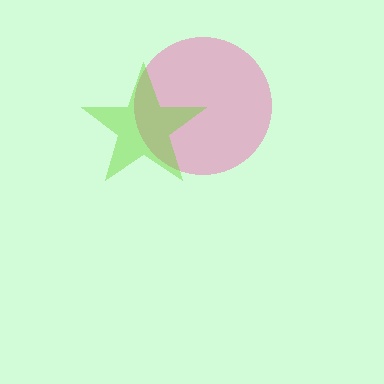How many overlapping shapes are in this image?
There are 2 overlapping shapes in the image.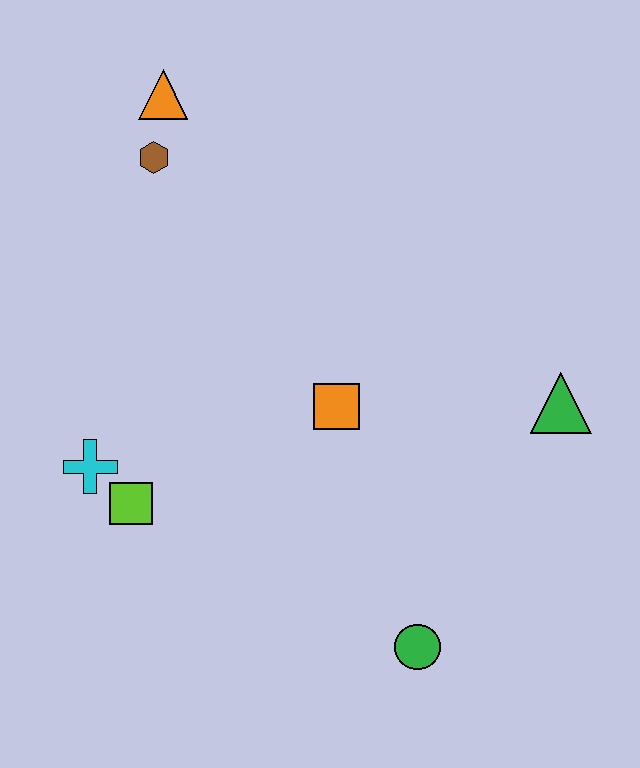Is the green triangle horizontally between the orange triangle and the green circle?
No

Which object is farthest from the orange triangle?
The green circle is farthest from the orange triangle.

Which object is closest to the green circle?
The orange square is closest to the green circle.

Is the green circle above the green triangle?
No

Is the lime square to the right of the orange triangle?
No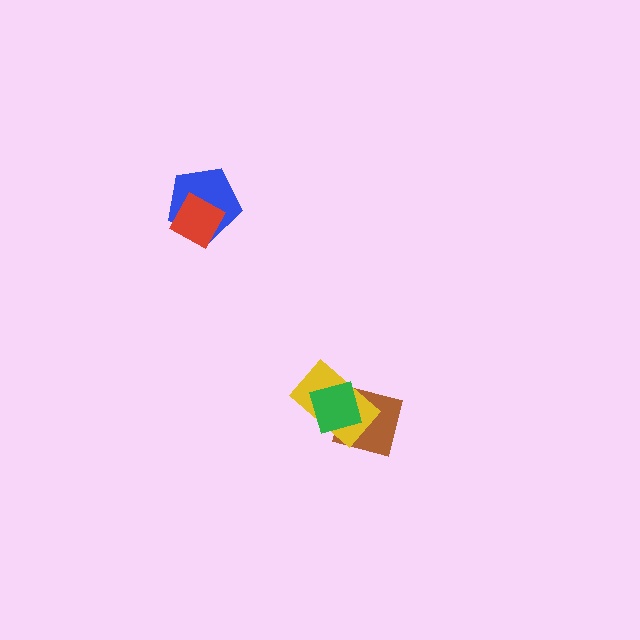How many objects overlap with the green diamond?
2 objects overlap with the green diamond.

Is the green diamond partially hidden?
No, no other shape covers it.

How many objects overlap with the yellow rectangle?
2 objects overlap with the yellow rectangle.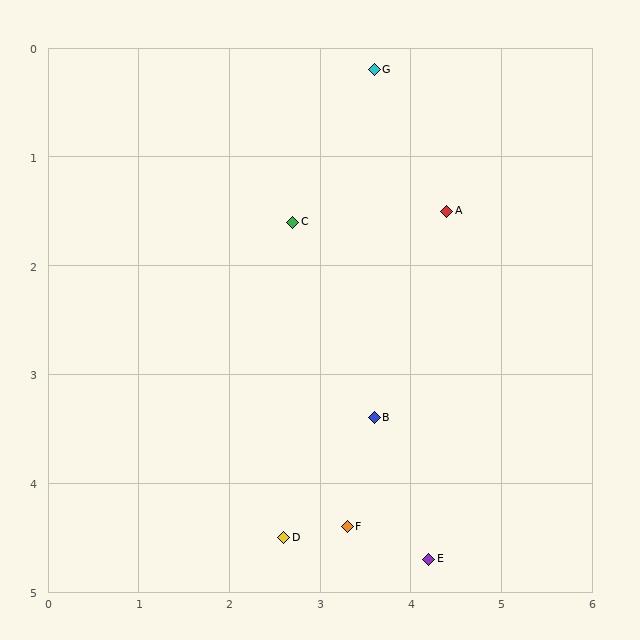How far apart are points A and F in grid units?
Points A and F are about 3.1 grid units apart.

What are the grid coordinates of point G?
Point G is at approximately (3.6, 0.2).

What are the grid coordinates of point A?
Point A is at approximately (4.4, 1.5).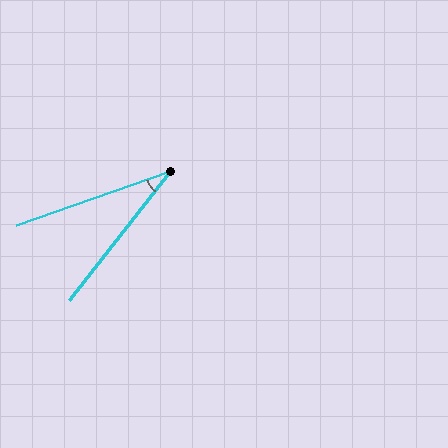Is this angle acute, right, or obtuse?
It is acute.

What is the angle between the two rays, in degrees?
Approximately 33 degrees.